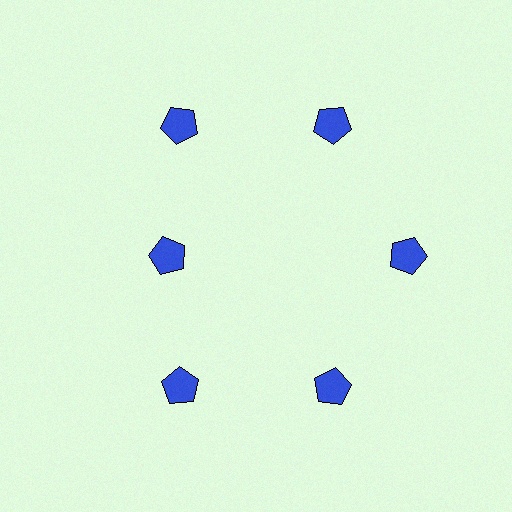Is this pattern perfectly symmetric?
No. The 6 blue pentagons are arranged in a ring, but one element near the 9 o'clock position is pulled inward toward the center, breaking the 6-fold rotational symmetry.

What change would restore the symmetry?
The symmetry would be restored by moving it outward, back onto the ring so that all 6 pentagons sit at equal angles and equal distance from the center.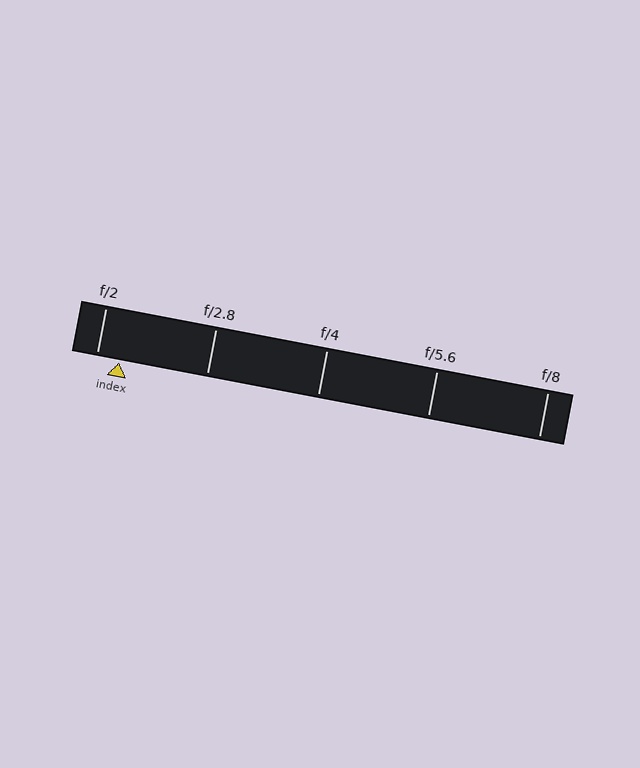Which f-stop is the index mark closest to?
The index mark is closest to f/2.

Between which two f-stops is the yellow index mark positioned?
The index mark is between f/2 and f/2.8.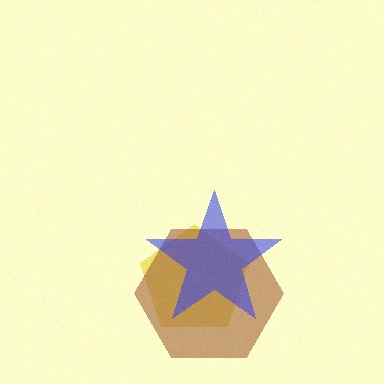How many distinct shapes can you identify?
There are 3 distinct shapes: a yellow pentagon, a brown hexagon, a blue star.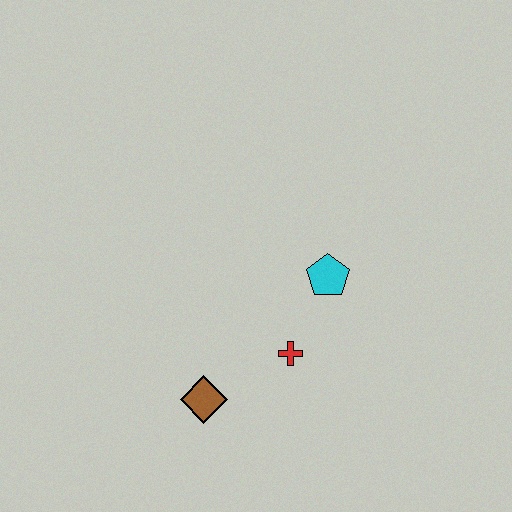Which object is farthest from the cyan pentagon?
The brown diamond is farthest from the cyan pentagon.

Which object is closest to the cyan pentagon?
The red cross is closest to the cyan pentagon.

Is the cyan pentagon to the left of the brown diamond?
No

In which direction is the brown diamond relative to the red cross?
The brown diamond is to the left of the red cross.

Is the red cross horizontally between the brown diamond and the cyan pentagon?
Yes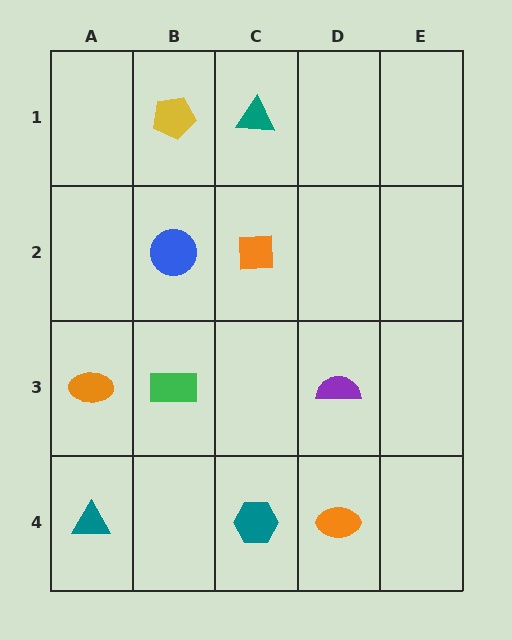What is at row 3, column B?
A green rectangle.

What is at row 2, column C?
An orange square.